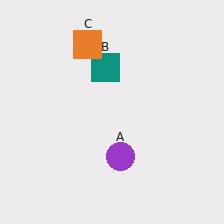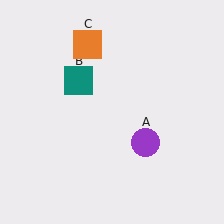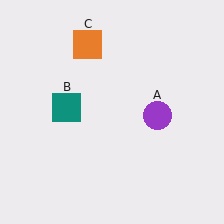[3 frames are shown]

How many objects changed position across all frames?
2 objects changed position: purple circle (object A), teal square (object B).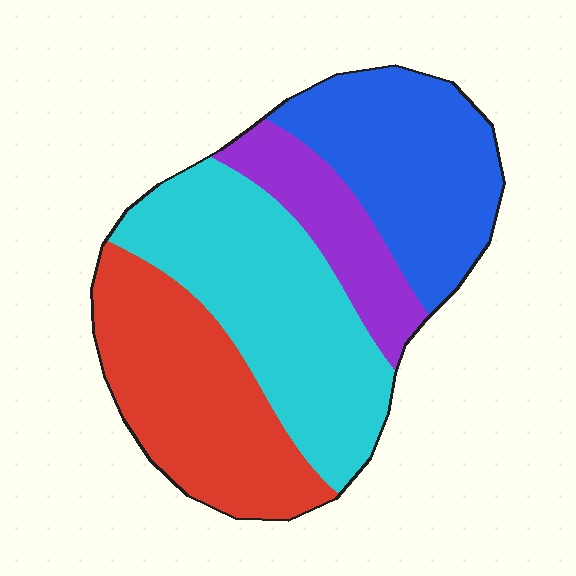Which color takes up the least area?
Purple, at roughly 15%.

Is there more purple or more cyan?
Cyan.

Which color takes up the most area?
Cyan, at roughly 35%.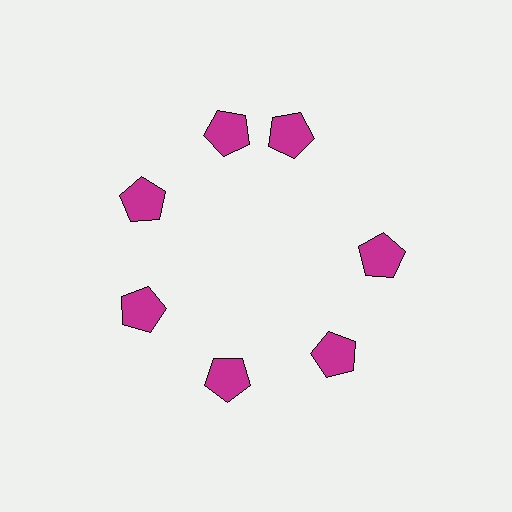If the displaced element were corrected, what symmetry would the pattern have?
It would have 7-fold rotational symmetry — the pattern would map onto itself every 51 degrees.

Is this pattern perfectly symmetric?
No. The 7 magenta pentagons are arranged in a ring, but one element near the 1 o'clock position is rotated out of alignment along the ring, breaking the 7-fold rotational symmetry.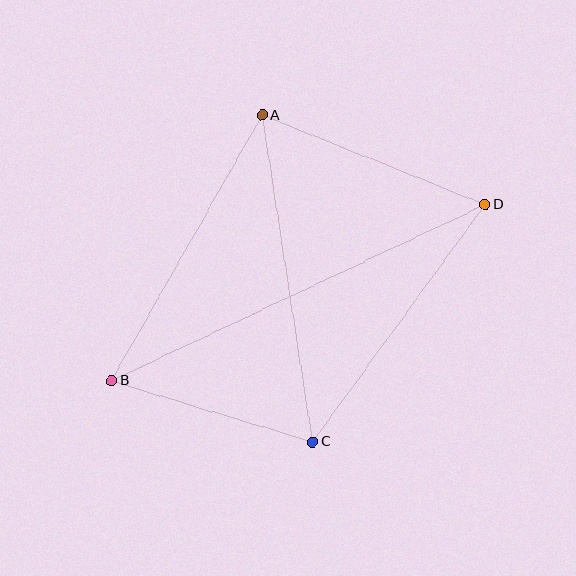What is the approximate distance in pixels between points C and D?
The distance between C and D is approximately 293 pixels.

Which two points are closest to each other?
Points B and C are closest to each other.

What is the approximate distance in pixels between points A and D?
The distance between A and D is approximately 240 pixels.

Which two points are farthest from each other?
Points B and D are farthest from each other.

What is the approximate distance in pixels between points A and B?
The distance between A and B is approximately 305 pixels.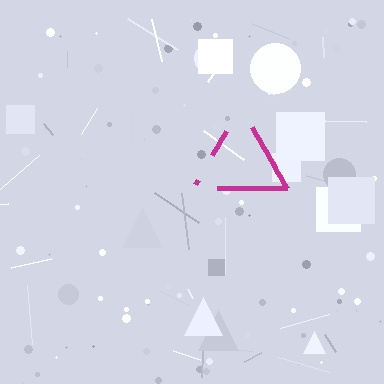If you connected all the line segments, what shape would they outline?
They would outline a triangle.